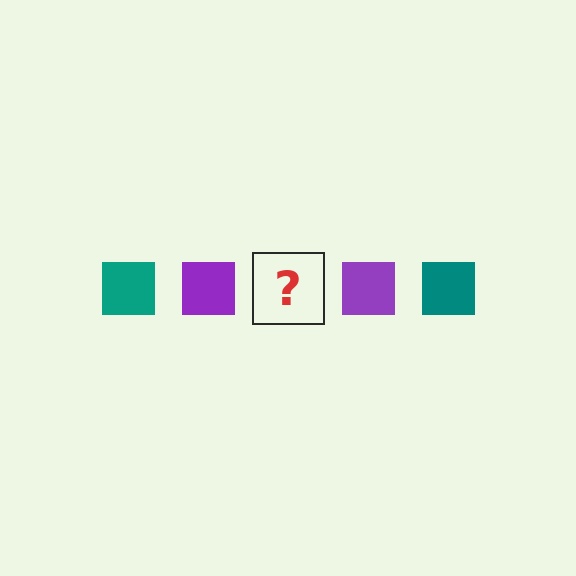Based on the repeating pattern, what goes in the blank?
The blank should be a teal square.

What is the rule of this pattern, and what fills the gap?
The rule is that the pattern cycles through teal, purple squares. The gap should be filled with a teal square.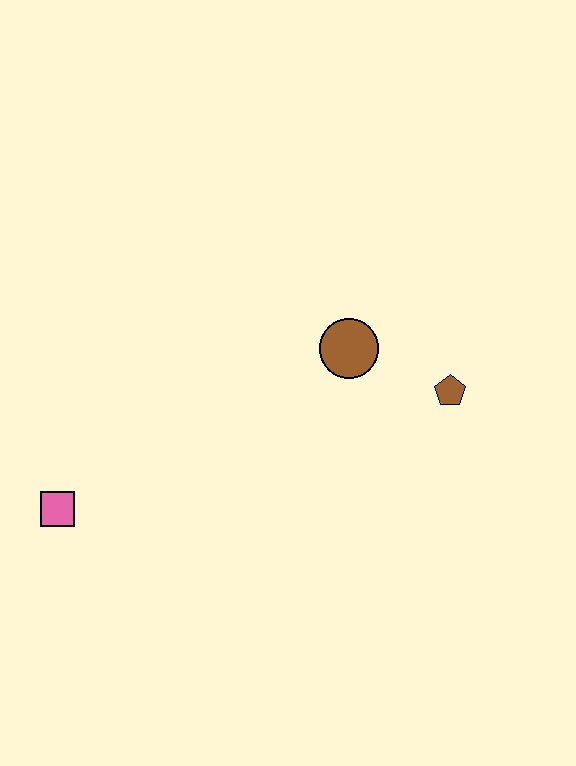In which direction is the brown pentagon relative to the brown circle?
The brown pentagon is to the right of the brown circle.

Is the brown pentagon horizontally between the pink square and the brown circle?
No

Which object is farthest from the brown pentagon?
The pink square is farthest from the brown pentagon.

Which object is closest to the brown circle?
The brown pentagon is closest to the brown circle.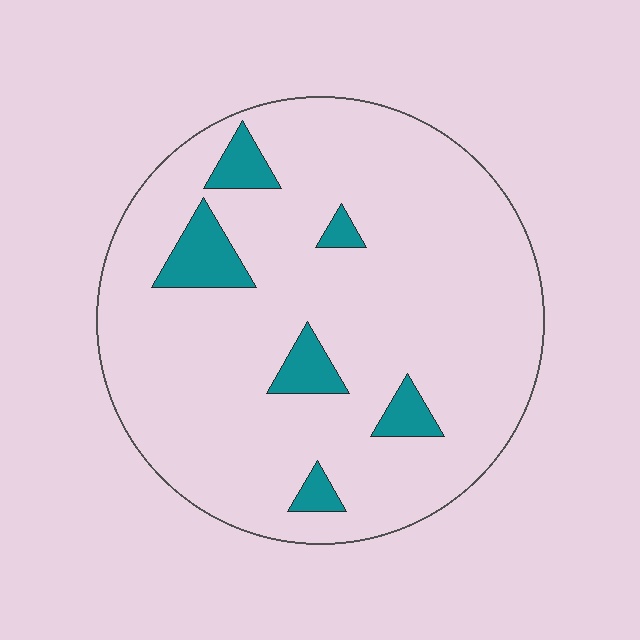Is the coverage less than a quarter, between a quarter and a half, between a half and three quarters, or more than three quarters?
Less than a quarter.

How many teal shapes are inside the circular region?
6.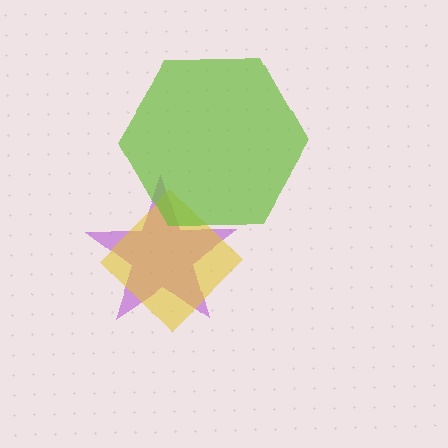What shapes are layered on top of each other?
The layered shapes are: a purple star, a yellow diamond, a lime hexagon.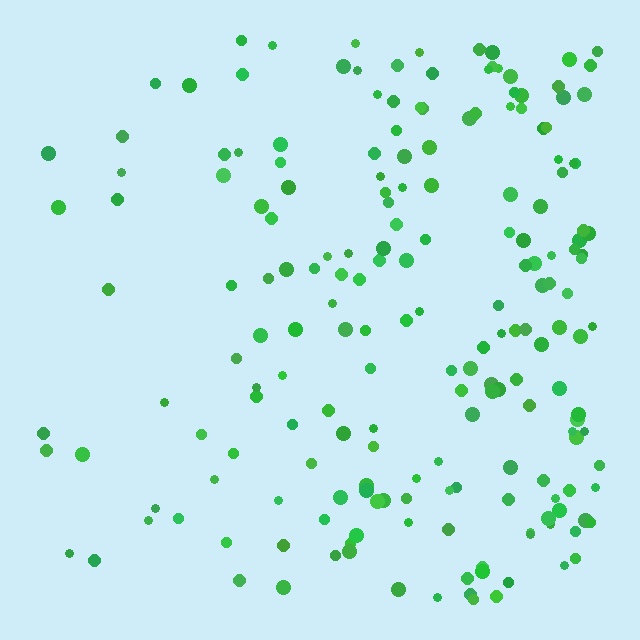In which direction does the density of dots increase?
From left to right, with the right side densest.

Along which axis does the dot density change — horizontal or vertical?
Horizontal.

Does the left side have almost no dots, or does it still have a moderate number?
Still a moderate number, just noticeably fewer than the right.